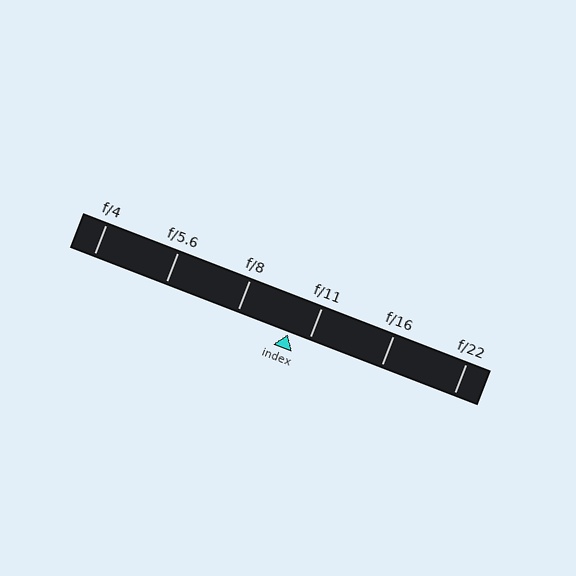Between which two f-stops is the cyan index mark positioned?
The index mark is between f/8 and f/11.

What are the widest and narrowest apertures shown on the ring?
The widest aperture shown is f/4 and the narrowest is f/22.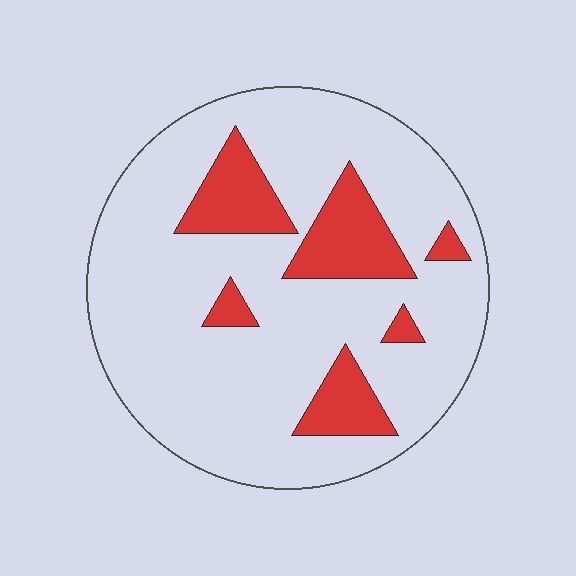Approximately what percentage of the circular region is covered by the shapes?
Approximately 20%.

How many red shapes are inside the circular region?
6.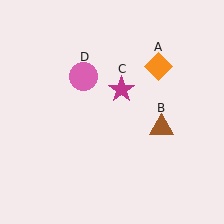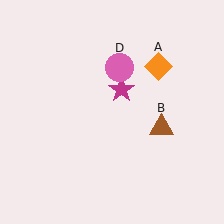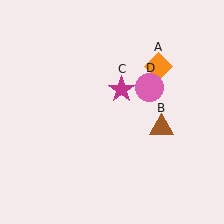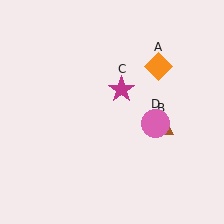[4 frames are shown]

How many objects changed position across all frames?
1 object changed position: pink circle (object D).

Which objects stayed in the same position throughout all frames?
Orange diamond (object A) and brown triangle (object B) and magenta star (object C) remained stationary.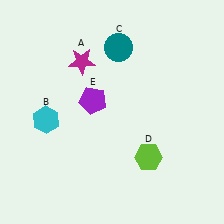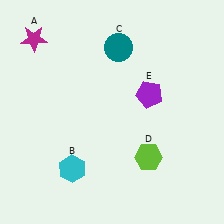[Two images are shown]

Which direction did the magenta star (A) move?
The magenta star (A) moved left.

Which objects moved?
The objects that moved are: the magenta star (A), the cyan hexagon (B), the purple pentagon (E).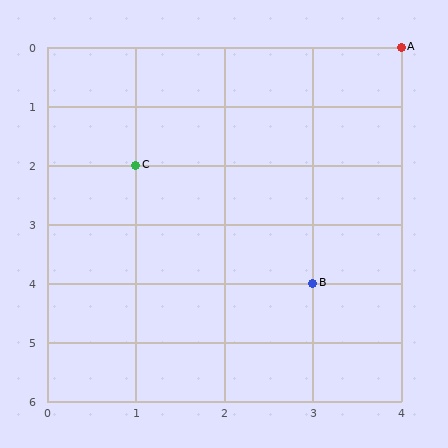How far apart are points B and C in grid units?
Points B and C are 2 columns and 2 rows apart (about 2.8 grid units diagonally).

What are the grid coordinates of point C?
Point C is at grid coordinates (1, 2).